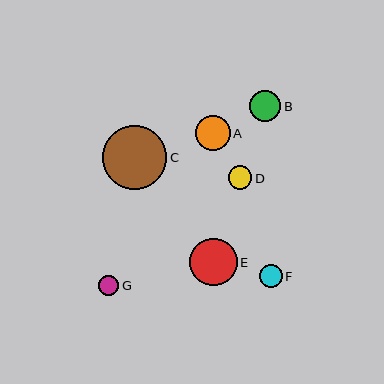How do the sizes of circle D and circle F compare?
Circle D and circle F are approximately the same size.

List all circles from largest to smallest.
From largest to smallest: C, E, A, B, D, F, G.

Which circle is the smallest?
Circle G is the smallest with a size of approximately 20 pixels.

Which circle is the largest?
Circle C is the largest with a size of approximately 64 pixels.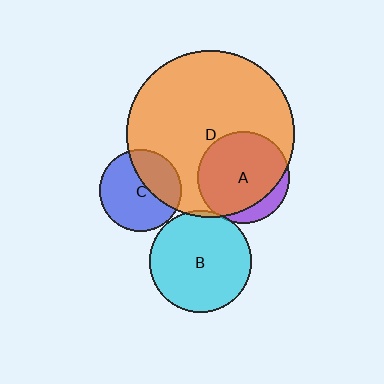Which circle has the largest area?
Circle D (orange).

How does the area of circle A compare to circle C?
Approximately 1.2 times.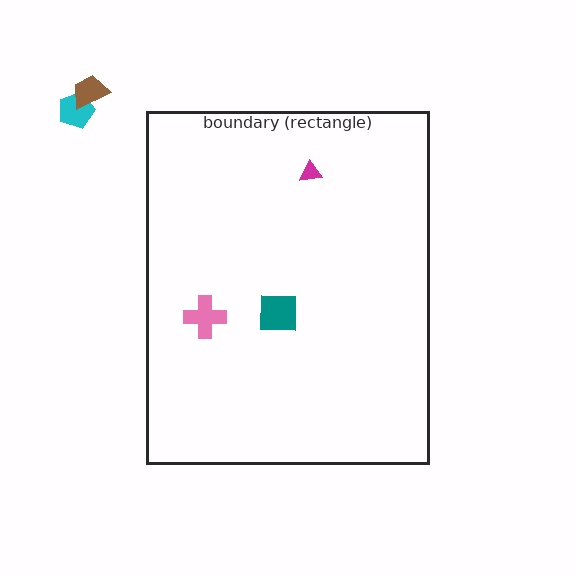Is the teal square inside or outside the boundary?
Inside.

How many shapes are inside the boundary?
3 inside, 2 outside.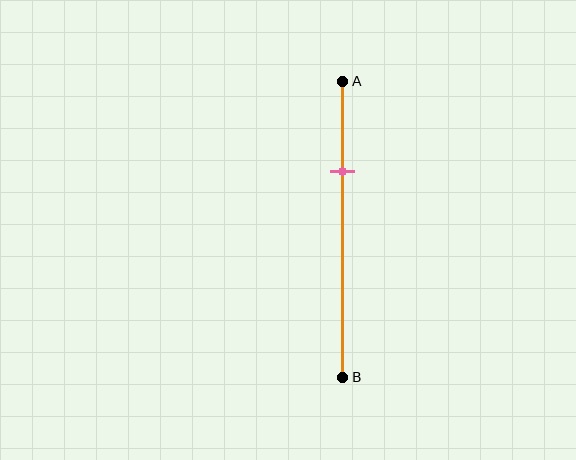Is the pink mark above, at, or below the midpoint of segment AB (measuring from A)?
The pink mark is above the midpoint of segment AB.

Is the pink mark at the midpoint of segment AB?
No, the mark is at about 30% from A, not at the 50% midpoint.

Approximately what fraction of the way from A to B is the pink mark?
The pink mark is approximately 30% of the way from A to B.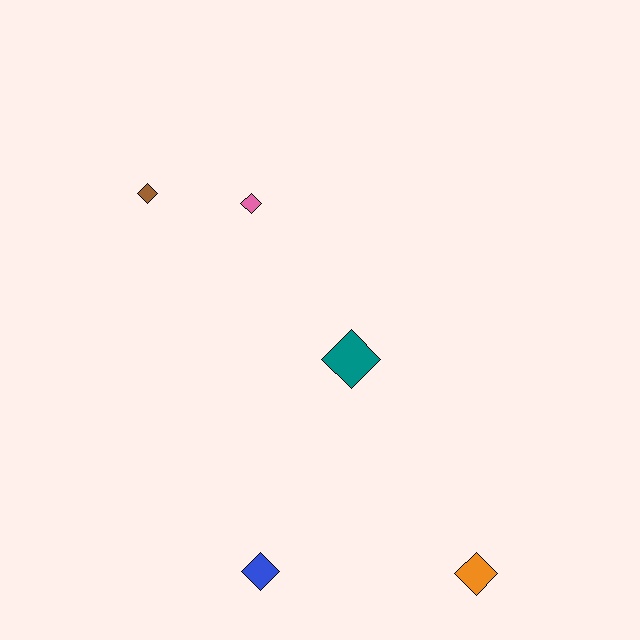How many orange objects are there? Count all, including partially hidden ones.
There is 1 orange object.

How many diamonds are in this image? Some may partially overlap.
There are 5 diamonds.